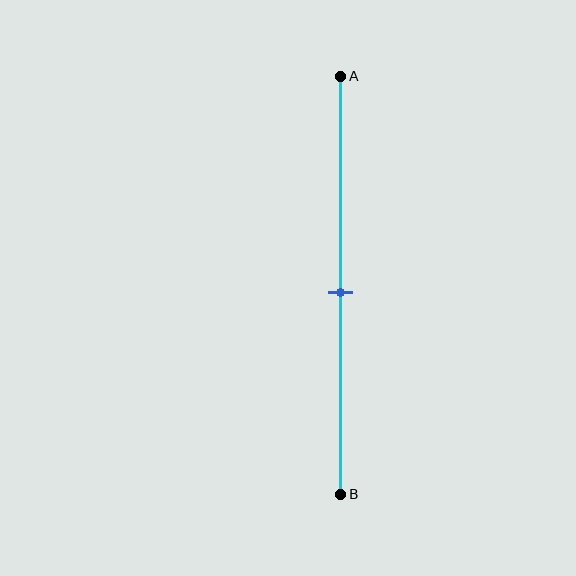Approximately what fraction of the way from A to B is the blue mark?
The blue mark is approximately 50% of the way from A to B.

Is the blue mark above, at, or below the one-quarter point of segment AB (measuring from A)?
The blue mark is below the one-quarter point of segment AB.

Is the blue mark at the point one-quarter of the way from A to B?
No, the mark is at about 50% from A, not at the 25% one-quarter point.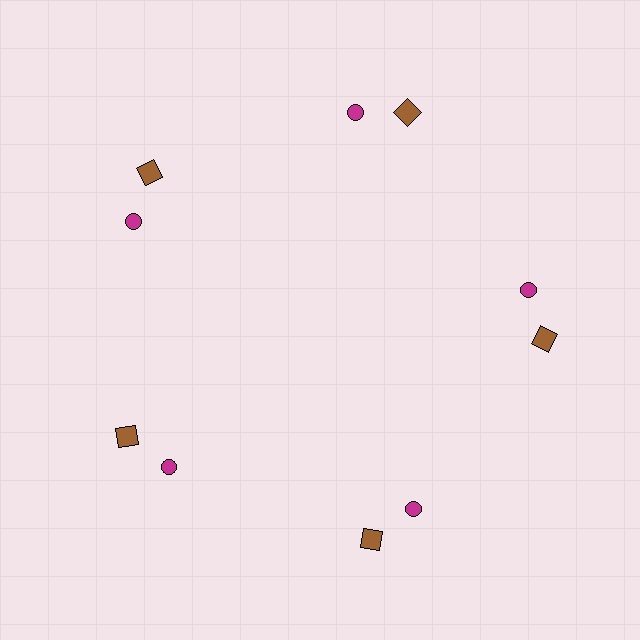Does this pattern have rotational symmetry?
Yes, this pattern has 5-fold rotational symmetry. It looks the same after rotating 72 degrees around the center.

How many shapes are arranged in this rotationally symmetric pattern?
There are 10 shapes, arranged in 5 groups of 2.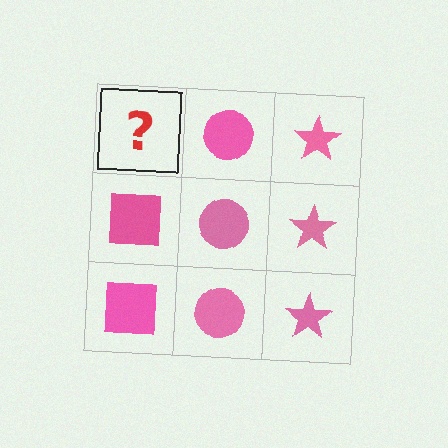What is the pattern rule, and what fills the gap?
The rule is that each column has a consistent shape. The gap should be filled with a pink square.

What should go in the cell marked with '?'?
The missing cell should contain a pink square.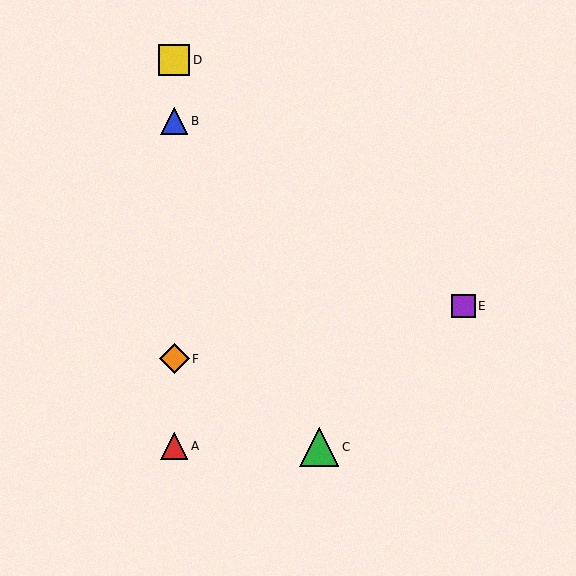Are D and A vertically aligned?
Yes, both are at x≈174.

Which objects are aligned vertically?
Objects A, B, D, F are aligned vertically.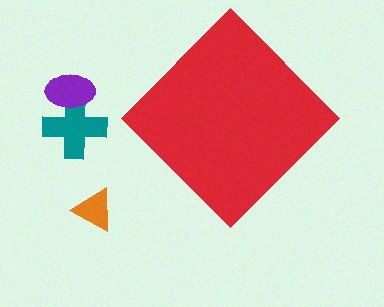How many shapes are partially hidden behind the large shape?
0 shapes are partially hidden.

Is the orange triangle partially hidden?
No, the orange triangle is fully visible.